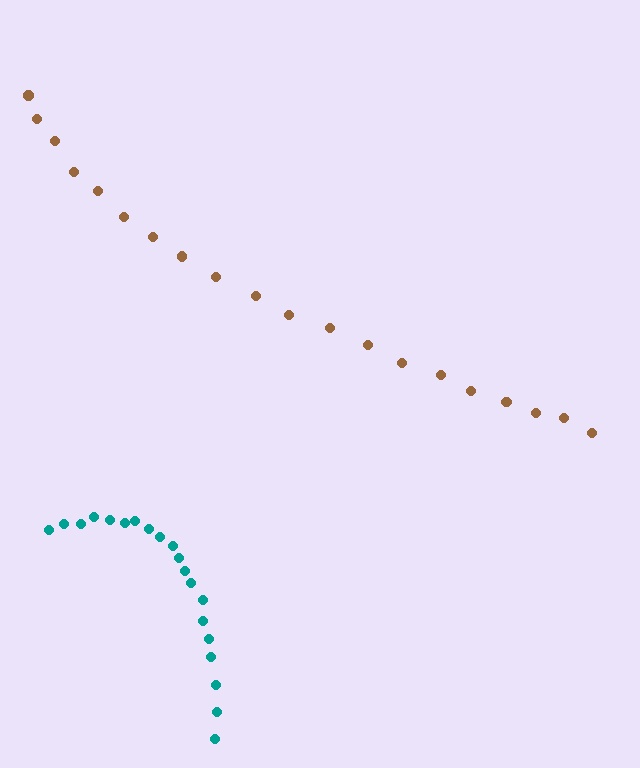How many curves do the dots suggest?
There are 2 distinct paths.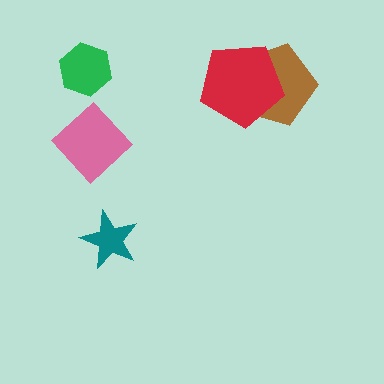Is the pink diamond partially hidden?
No, no other shape covers it.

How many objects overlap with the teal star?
0 objects overlap with the teal star.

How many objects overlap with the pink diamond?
0 objects overlap with the pink diamond.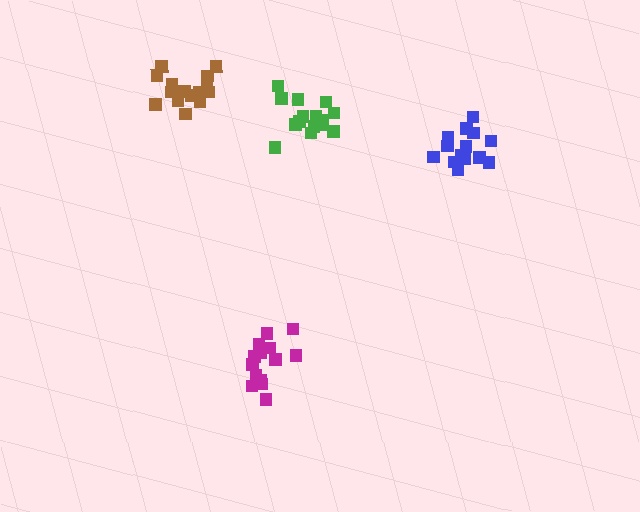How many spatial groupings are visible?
There are 4 spatial groupings.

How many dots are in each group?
Group 1: 15 dots, Group 2: 15 dots, Group 3: 15 dots, Group 4: 16 dots (61 total).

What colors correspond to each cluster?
The clusters are colored: magenta, blue, green, brown.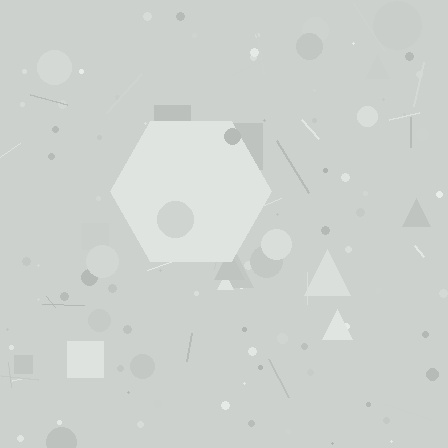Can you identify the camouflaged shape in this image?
The camouflaged shape is a hexagon.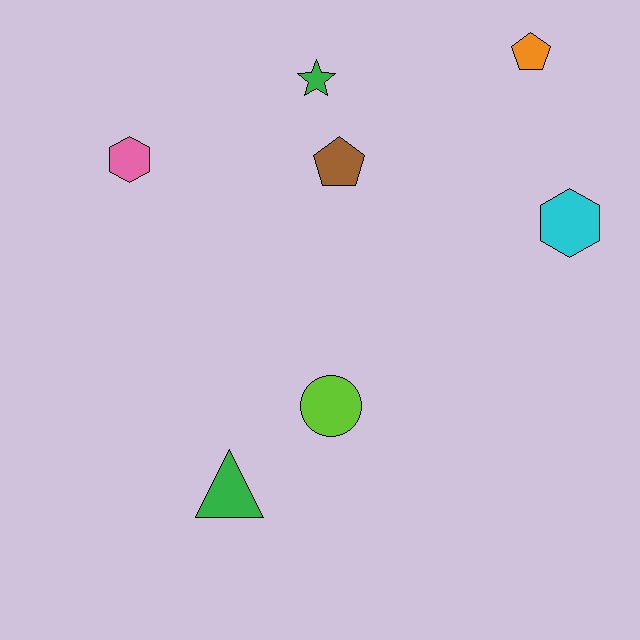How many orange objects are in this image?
There is 1 orange object.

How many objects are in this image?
There are 7 objects.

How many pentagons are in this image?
There are 2 pentagons.